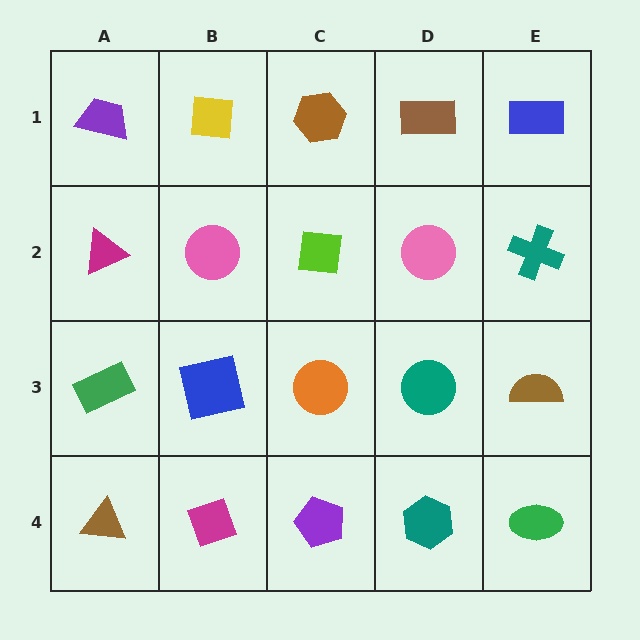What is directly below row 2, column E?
A brown semicircle.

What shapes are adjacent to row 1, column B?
A pink circle (row 2, column B), a purple trapezoid (row 1, column A), a brown hexagon (row 1, column C).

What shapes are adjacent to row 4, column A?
A green rectangle (row 3, column A), a magenta diamond (row 4, column B).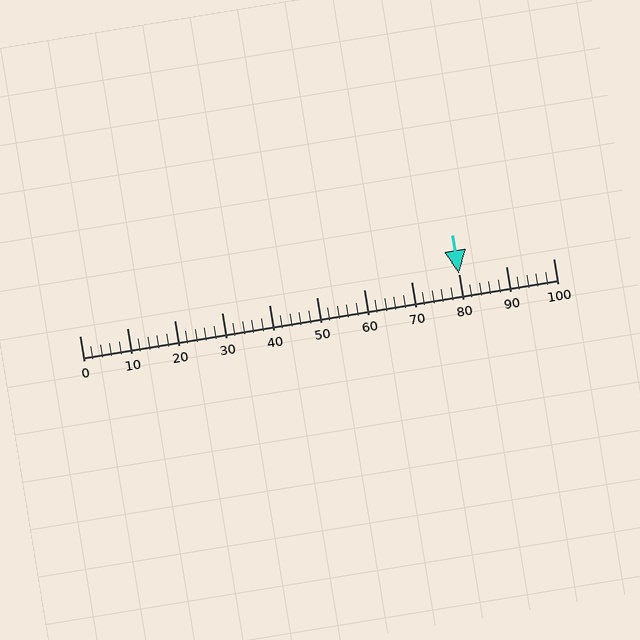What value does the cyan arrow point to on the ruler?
The cyan arrow points to approximately 80.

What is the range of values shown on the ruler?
The ruler shows values from 0 to 100.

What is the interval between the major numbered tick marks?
The major tick marks are spaced 10 units apart.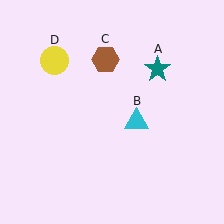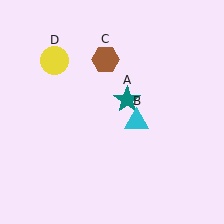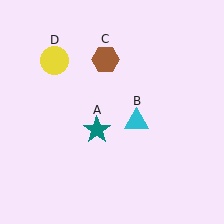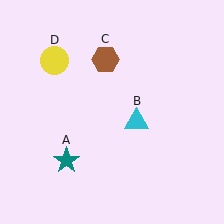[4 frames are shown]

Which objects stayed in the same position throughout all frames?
Cyan triangle (object B) and brown hexagon (object C) and yellow circle (object D) remained stationary.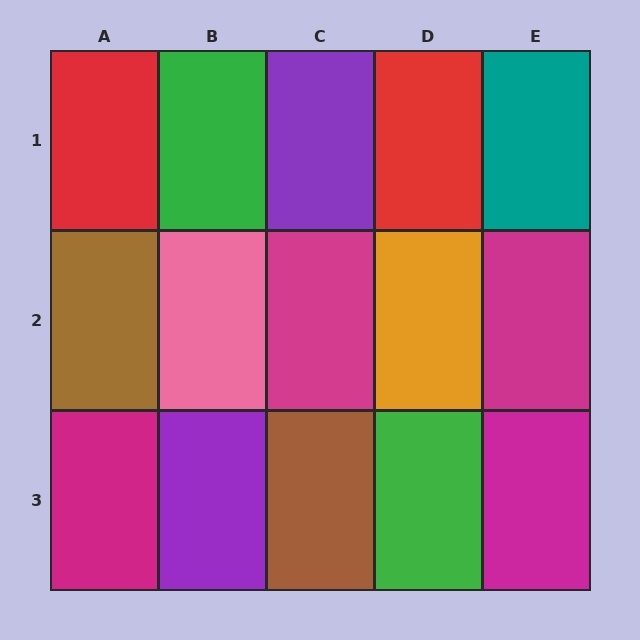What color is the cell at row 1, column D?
Red.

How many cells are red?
2 cells are red.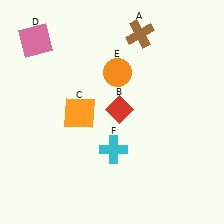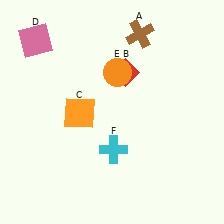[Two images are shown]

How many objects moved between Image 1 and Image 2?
1 object moved between the two images.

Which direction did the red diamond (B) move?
The red diamond (B) moved up.